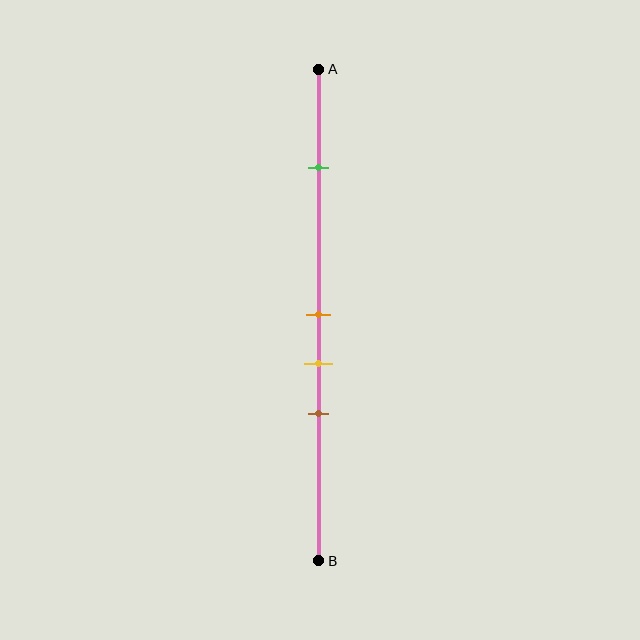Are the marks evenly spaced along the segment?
No, the marks are not evenly spaced.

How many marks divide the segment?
There are 4 marks dividing the segment.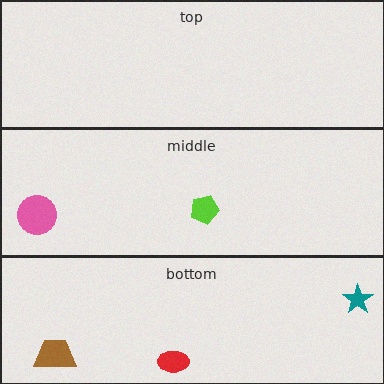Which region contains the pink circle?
The middle region.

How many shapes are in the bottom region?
3.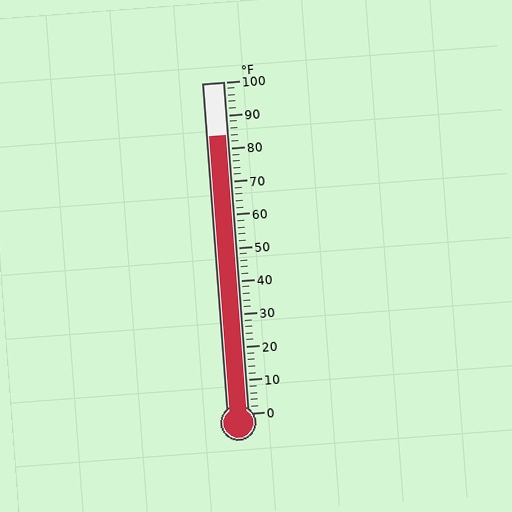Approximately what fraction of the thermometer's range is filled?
The thermometer is filled to approximately 85% of its range.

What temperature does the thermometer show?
The thermometer shows approximately 84°F.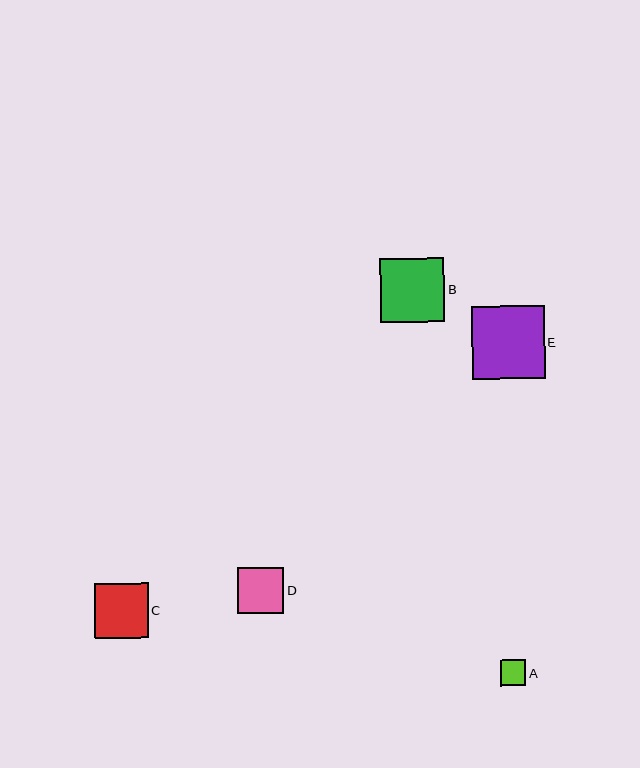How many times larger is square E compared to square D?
Square E is approximately 1.6 times the size of square D.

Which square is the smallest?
Square A is the smallest with a size of approximately 25 pixels.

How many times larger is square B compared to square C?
Square B is approximately 1.2 times the size of square C.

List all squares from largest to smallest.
From largest to smallest: E, B, C, D, A.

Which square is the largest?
Square E is the largest with a size of approximately 72 pixels.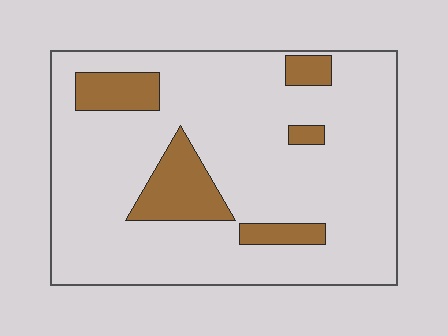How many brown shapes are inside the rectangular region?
5.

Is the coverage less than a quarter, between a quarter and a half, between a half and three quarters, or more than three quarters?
Less than a quarter.